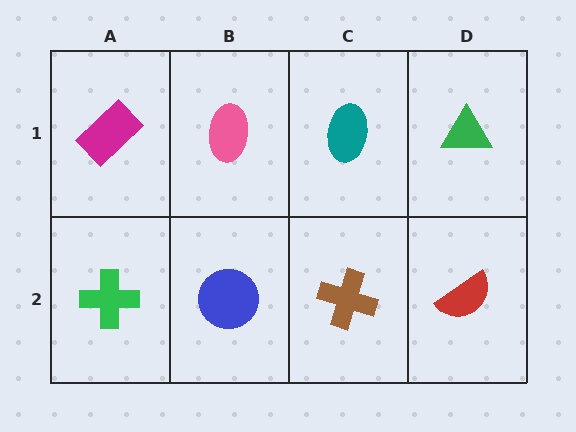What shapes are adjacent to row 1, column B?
A blue circle (row 2, column B), a magenta rectangle (row 1, column A), a teal ellipse (row 1, column C).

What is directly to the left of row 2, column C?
A blue circle.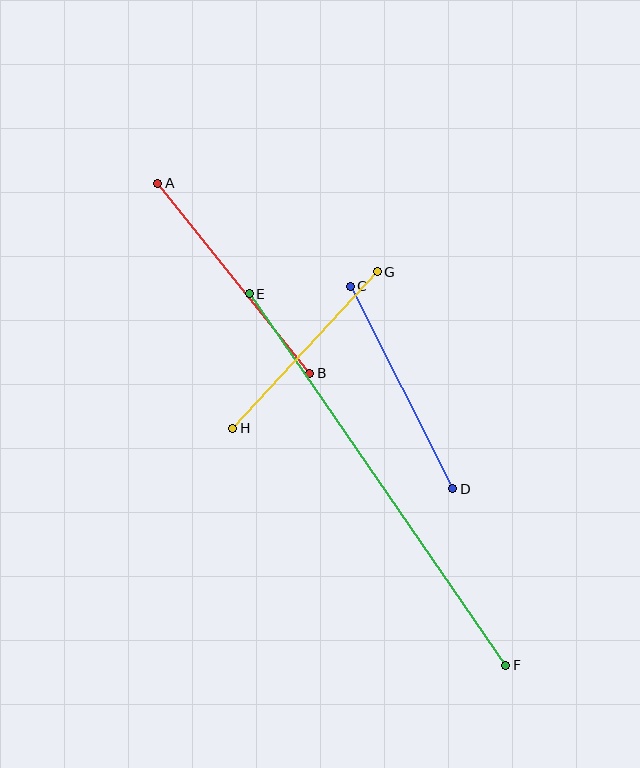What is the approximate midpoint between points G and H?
The midpoint is at approximately (305, 350) pixels.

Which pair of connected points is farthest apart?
Points E and F are farthest apart.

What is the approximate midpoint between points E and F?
The midpoint is at approximately (377, 479) pixels.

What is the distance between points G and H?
The distance is approximately 213 pixels.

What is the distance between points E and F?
The distance is approximately 452 pixels.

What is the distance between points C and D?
The distance is approximately 227 pixels.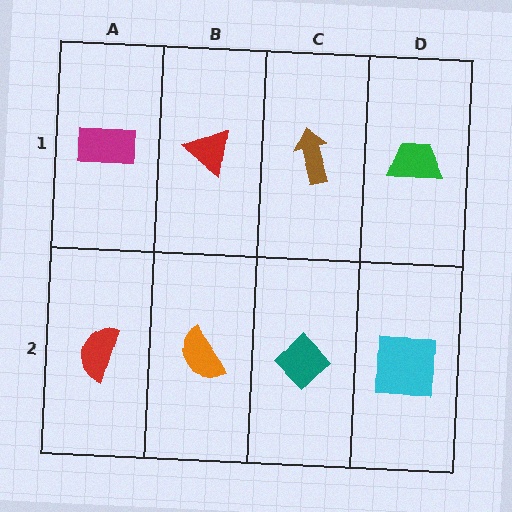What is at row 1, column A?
A magenta rectangle.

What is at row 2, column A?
A red semicircle.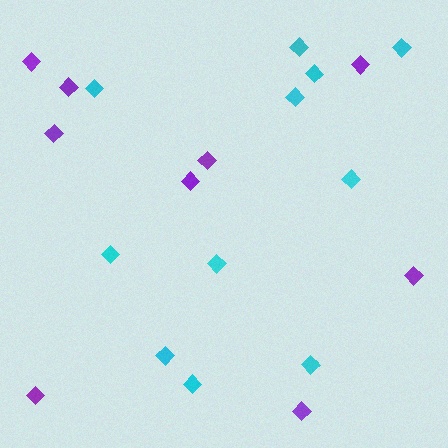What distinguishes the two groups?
There are 2 groups: one group of cyan diamonds (11) and one group of purple diamonds (9).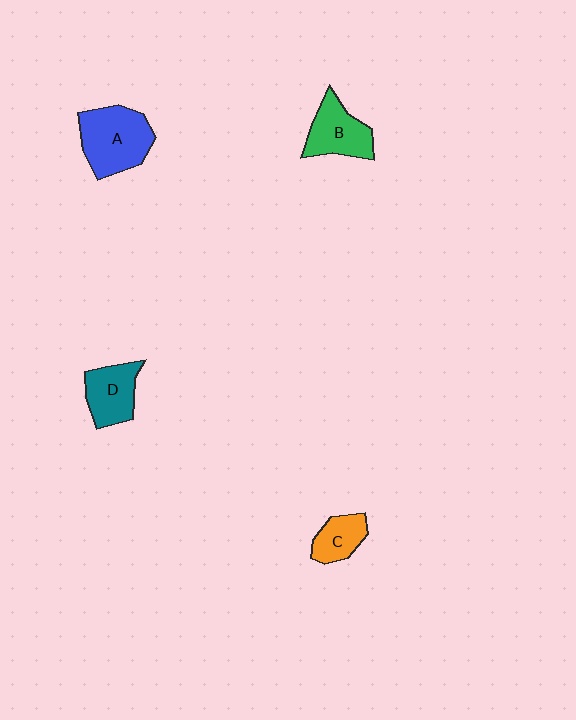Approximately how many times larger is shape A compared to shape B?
Approximately 1.3 times.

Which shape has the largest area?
Shape A (blue).